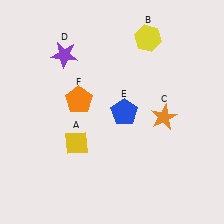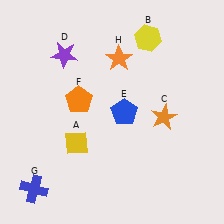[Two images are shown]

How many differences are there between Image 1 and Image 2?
There are 2 differences between the two images.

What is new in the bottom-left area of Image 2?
A blue cross (G) was added in the bottom-left area of Image 2.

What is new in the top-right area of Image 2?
An orange star (H) was added in the top-right area of Image 2.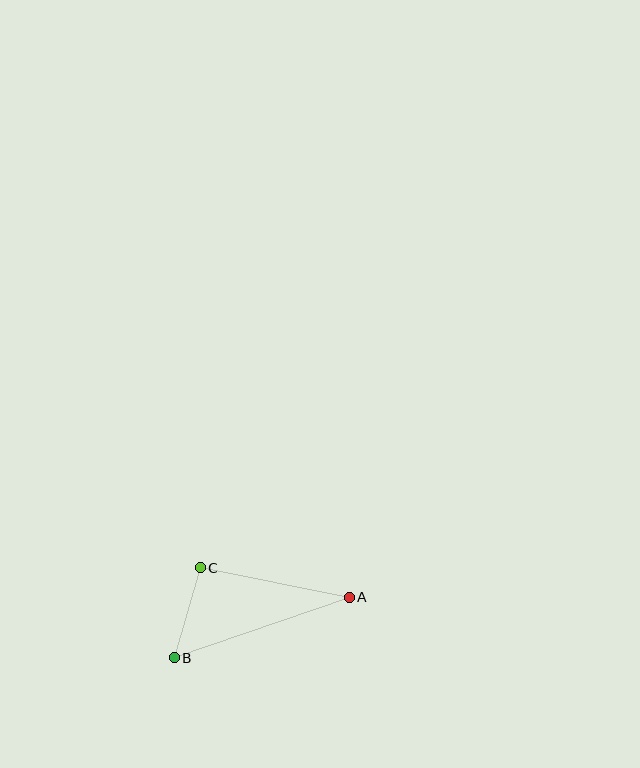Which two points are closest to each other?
Points B and C are closest to each other.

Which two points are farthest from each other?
Points A and B are farthest from each other.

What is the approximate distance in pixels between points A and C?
The distance between A and C is approximately 152 pixels.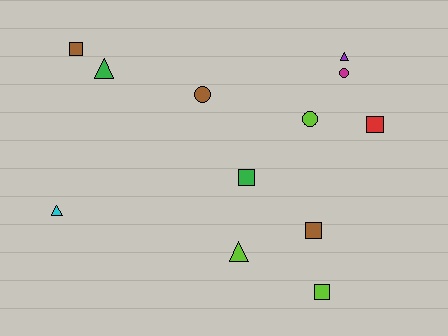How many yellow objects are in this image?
There are no yellow objects.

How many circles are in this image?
There are 3 circles.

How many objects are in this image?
There are 12 objects.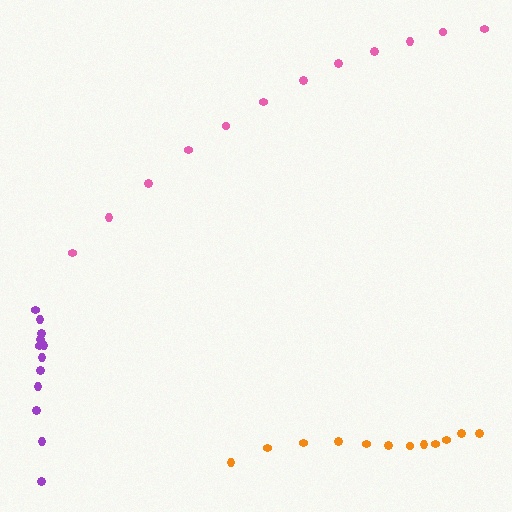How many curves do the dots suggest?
There are 3 distinct paths.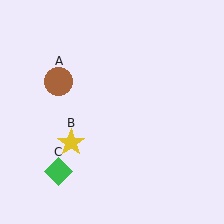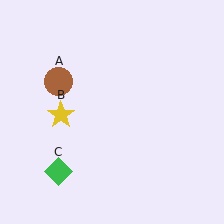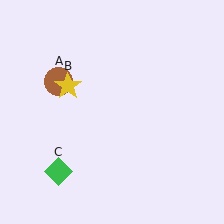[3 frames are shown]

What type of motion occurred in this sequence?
The yellow star (object B) rotated clockwise around the center of the scene.